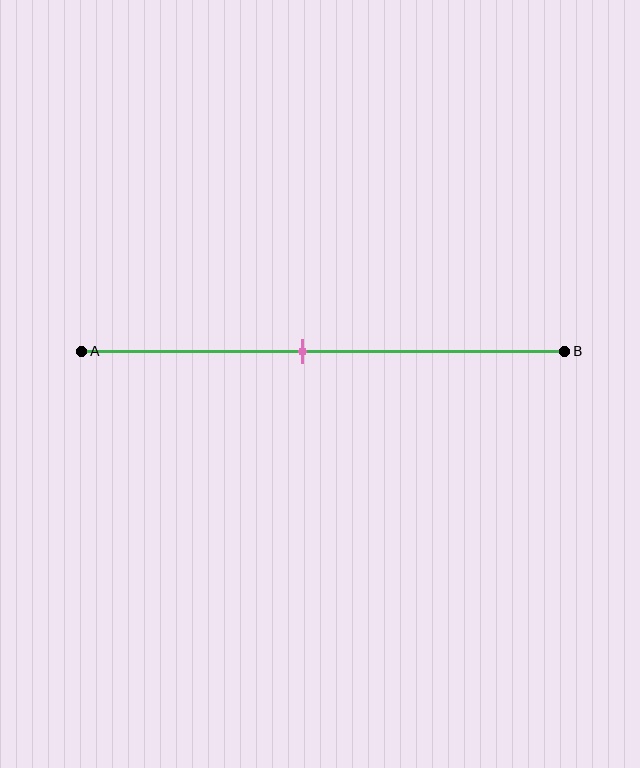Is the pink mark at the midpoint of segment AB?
No, the mark is at about 45% from A, not at the 50% midpoint.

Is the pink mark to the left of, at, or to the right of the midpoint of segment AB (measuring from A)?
The pink mark is to the left of the midpoint of segment AB.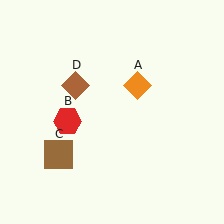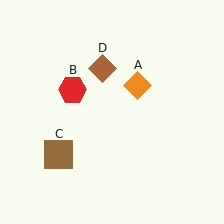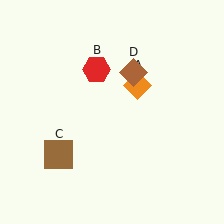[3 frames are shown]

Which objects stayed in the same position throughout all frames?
Orange diamond (object A) and brown square (object C) remained stationary.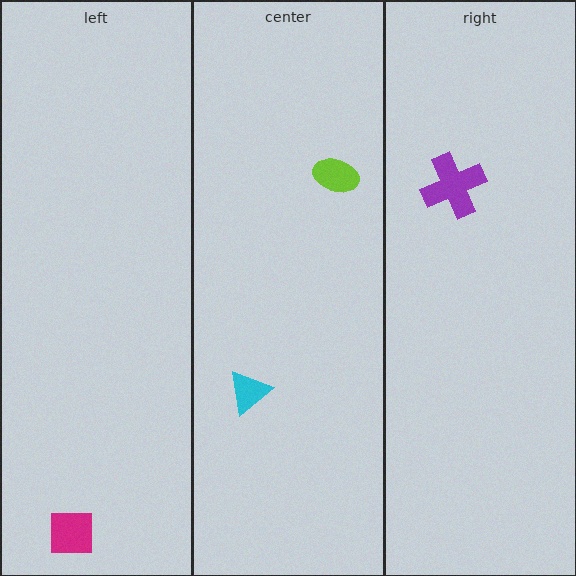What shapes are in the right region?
The purple cross.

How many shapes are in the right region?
1.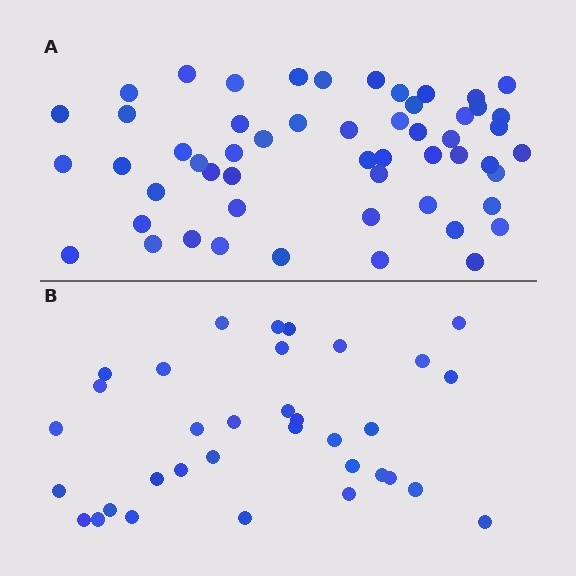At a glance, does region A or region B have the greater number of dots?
Region A (the top region) has more dots.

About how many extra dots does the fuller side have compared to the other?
Region A has approximately 20 more dots than region B.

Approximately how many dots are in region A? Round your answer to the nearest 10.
About 50 dots. (The exact count is 54, which rounds to 50.)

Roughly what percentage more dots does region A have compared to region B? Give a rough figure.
About 60% more.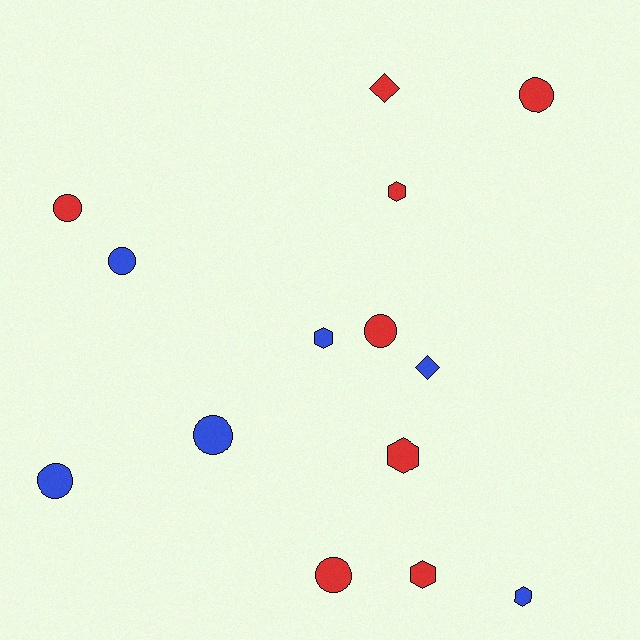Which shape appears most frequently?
Circle, with 7 objects.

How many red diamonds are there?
There is 1 red diamond.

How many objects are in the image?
There are 14 objects.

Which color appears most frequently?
Red, with 8 objects.